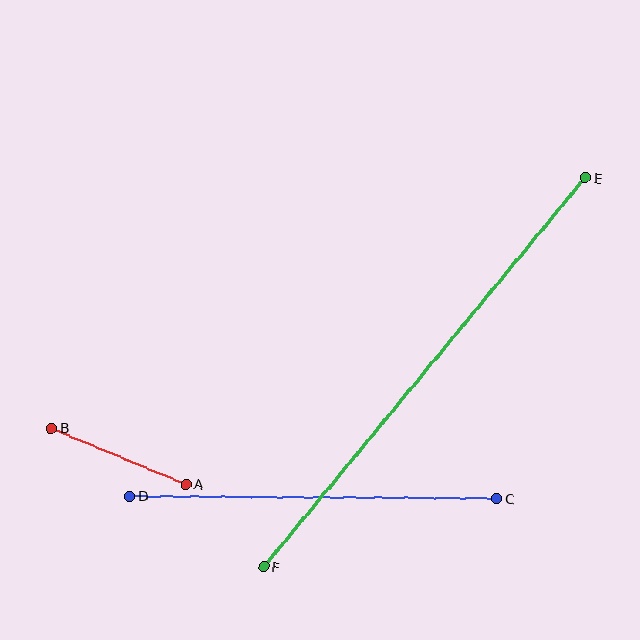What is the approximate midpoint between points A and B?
The midpoint is at approximately (119, 456) pixels.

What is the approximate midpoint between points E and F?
The midpoint is at approximately (425, 372) pixels.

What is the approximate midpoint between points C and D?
The midpoint is at approximately (313, 497) pixels.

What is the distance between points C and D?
The distance is approximately 367 pixels.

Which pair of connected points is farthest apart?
Points E and F are farthest apart.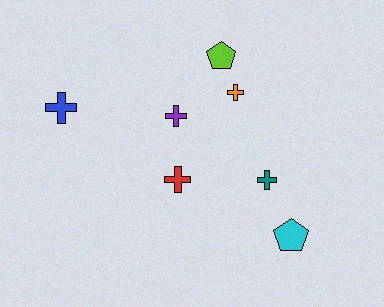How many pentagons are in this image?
There are 2 pentagons.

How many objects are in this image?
There are 7 objects.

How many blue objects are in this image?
There is 1 blue object.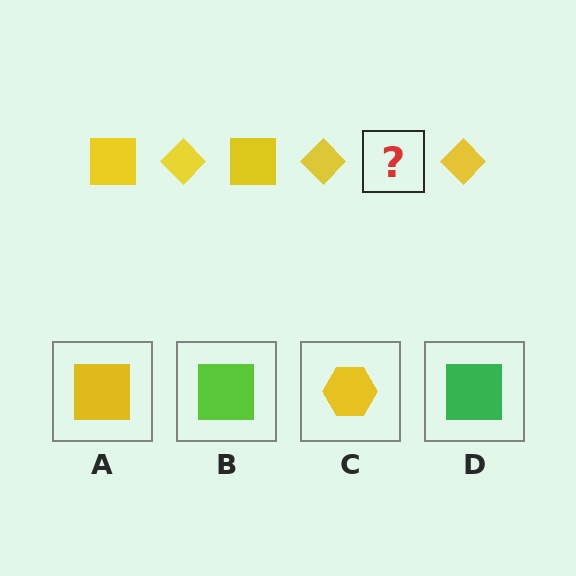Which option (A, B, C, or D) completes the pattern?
A.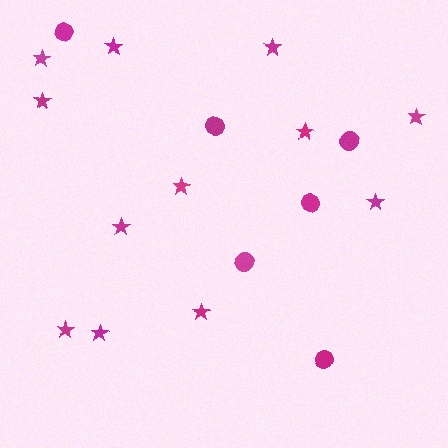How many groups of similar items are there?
There are 2 groups: one group of stars (12) and one group of circles (6).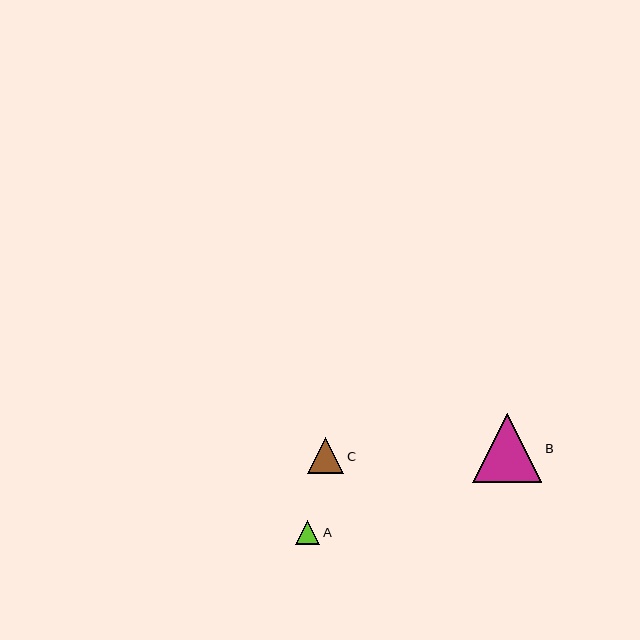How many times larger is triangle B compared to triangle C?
Triangle B is approximately 1.9 times the size of triangle C.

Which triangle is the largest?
Triangle B is the largest with a size of approximately 69 pixels.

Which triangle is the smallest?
Triangle A is the smallest with a size of approximately 24 pixels.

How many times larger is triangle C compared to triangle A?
Triangle C is approximately 1.5 times the size of triangle A.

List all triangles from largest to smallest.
From largest to smallest: B, C, A.